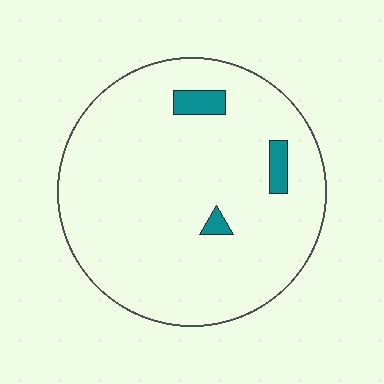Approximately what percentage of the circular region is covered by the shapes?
Approximately 5%.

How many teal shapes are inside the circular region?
3.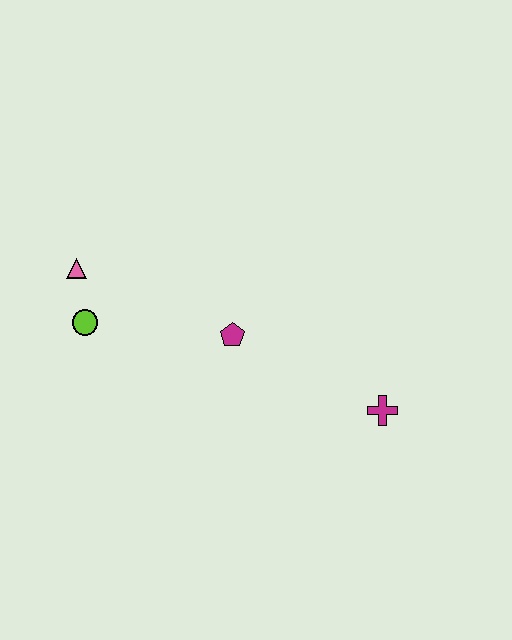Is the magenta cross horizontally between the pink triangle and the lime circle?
No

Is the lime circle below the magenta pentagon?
No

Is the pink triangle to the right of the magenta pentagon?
No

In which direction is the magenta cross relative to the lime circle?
The magenta cross is to the right of the lime circle.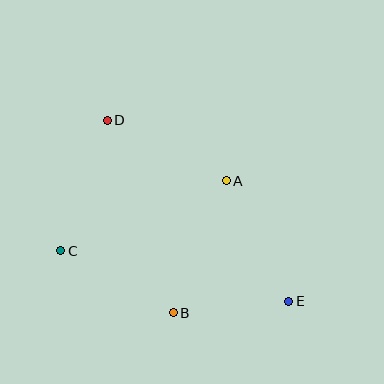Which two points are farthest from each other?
Points D and E are farthest from each other.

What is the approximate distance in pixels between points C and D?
The distance between C and D is approximately 139 pixels.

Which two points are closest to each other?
Points B and E are closest to each other.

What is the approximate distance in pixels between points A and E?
The distance between A and E is approximately 136 pixels.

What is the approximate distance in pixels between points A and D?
The distance between A and D is approximately 134 pixels.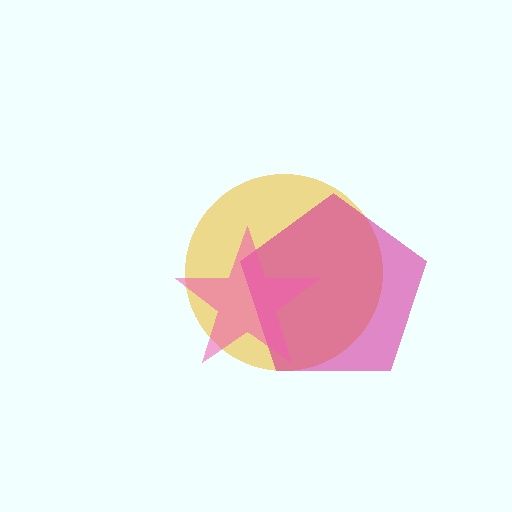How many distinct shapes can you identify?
There are 3 distinct shapes: a yellow circle, a magenta pentagon, a pink star.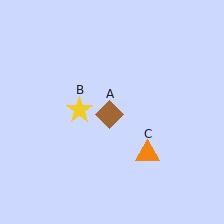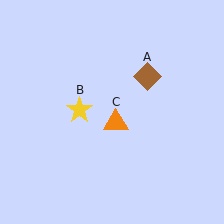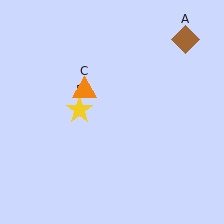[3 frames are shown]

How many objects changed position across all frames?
2 objects changed position: brown diamond (object A), orange triangle (object C).